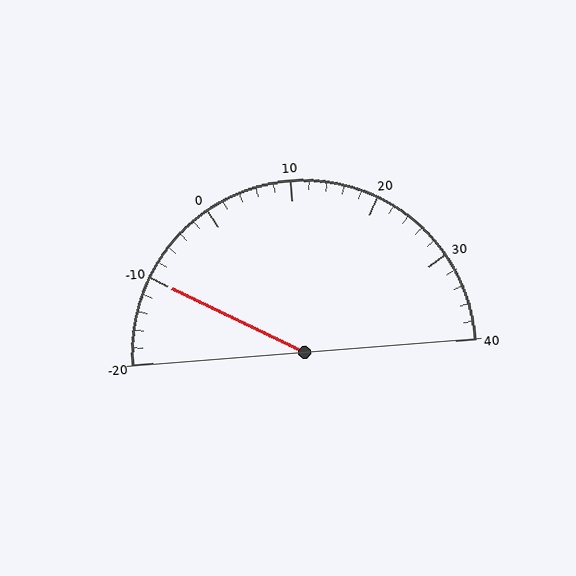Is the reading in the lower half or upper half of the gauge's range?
The reading is in the lower half of the range (-20 to 40).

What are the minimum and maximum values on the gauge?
The gauge ranges from -20 to 40.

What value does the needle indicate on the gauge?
The needle indicates approximately -10.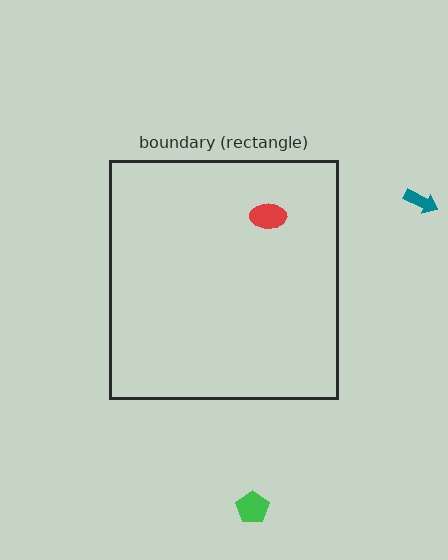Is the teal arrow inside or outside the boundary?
Outside.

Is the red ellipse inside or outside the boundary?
Inside.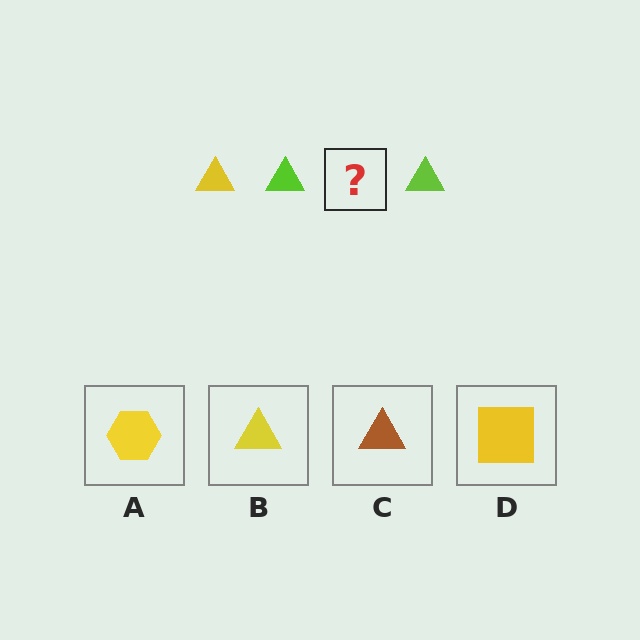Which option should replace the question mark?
Option B.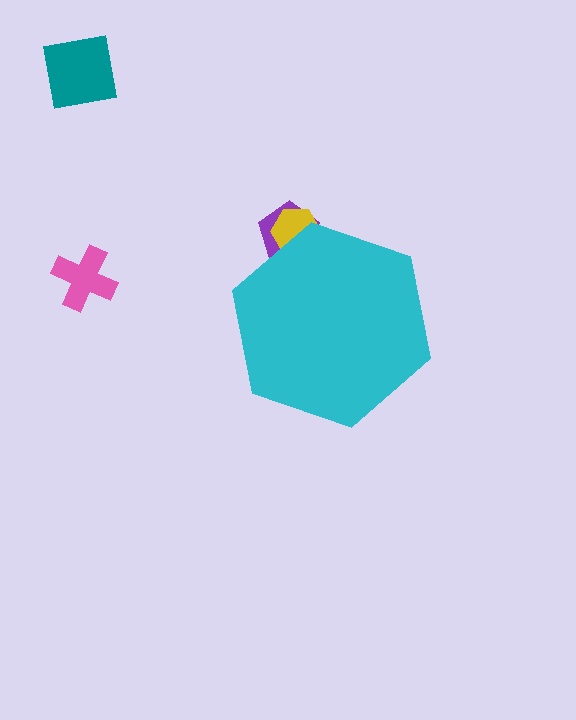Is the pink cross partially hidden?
No, the pink cross is fully visible.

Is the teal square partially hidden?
No, the teal square is fully visible.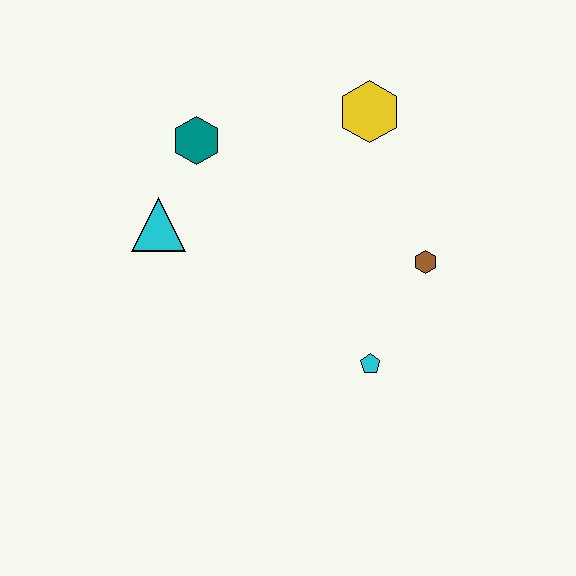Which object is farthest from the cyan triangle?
The brown hexagon is farthest from the cyan triangle.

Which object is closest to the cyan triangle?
The teal hexagon is closest to the cyan triangle.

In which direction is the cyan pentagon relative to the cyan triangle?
The cyan pentagon is to the right of the cyan triangle.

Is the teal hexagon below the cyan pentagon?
No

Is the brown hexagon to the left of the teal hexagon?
No